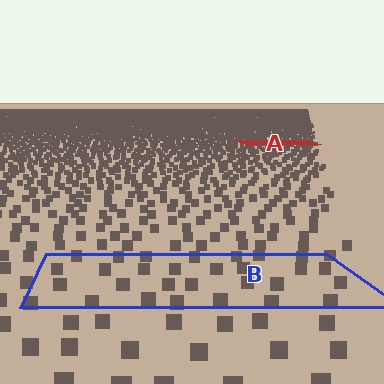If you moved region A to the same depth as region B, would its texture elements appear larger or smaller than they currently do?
They would appear larger. At a closer depth, the same texture elements are projected at a bigger on-screen size.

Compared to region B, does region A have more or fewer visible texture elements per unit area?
Region A has more texture elements per unit area — they are packed more densely because it is farther away.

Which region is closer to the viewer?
Region B is closer. The texture elements there are larger and more spread out.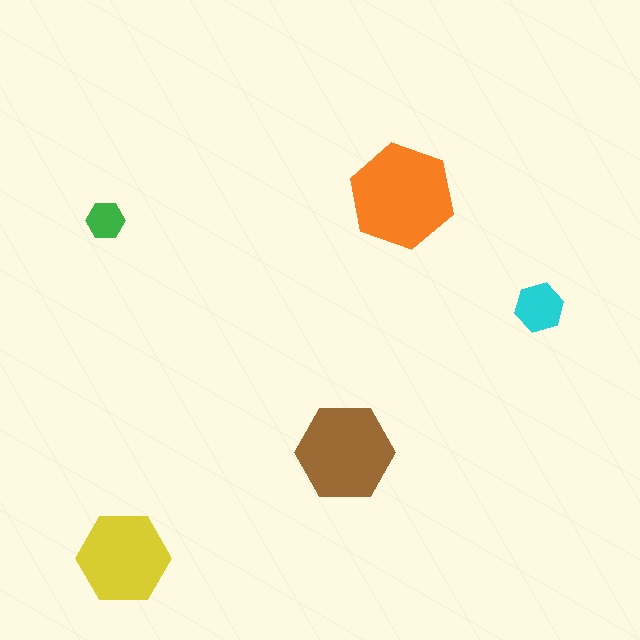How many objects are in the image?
There are 5 objects in the image.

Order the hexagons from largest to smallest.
the orange one, the brown one, the yellow one, the cyan one, the green one.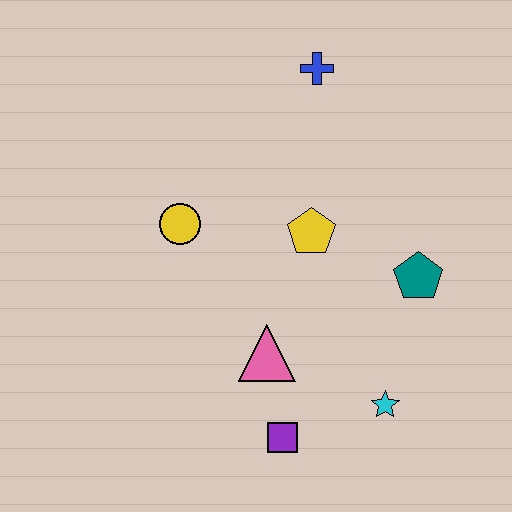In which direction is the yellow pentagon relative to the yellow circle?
The yellow pentagon is to the right of the yellow circle.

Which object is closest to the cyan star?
The purple square is closest to the cyan star.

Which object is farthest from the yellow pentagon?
The purple square is farthest from the yellow pentagon.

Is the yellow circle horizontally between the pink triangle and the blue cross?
No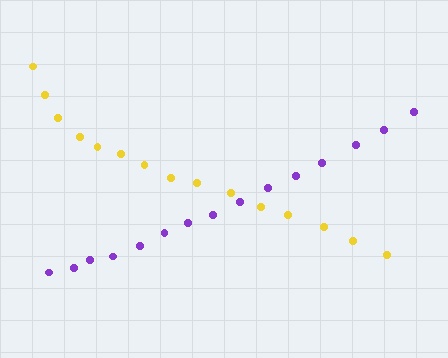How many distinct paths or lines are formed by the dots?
There are 2 distinct paths.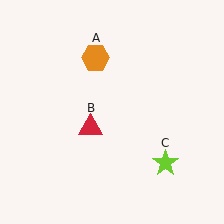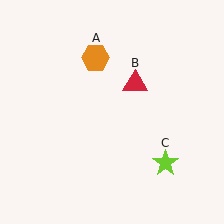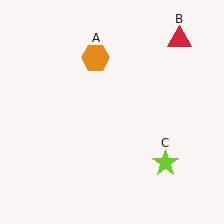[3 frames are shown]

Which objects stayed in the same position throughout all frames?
Orange hexagon (object A) and lime star (object C) remained stationary.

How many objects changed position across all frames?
1 object changed position: red triangle (object B).